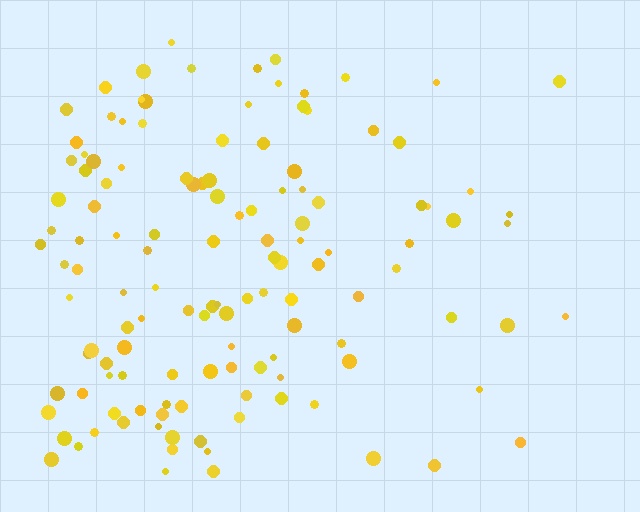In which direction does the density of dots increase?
From right to left, with the left side densest.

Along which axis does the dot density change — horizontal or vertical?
Horizontal.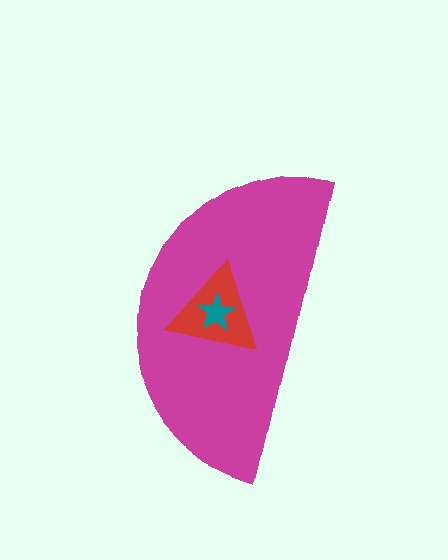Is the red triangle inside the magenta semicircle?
Yes.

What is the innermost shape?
The teal star.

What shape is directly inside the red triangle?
The teal star.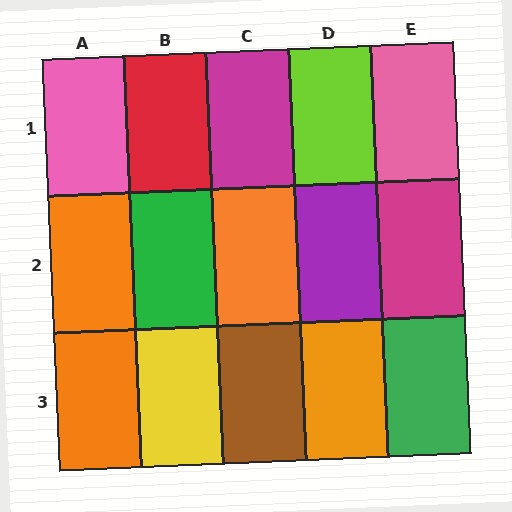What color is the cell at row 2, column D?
Purple.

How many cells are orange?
4 cells are orange.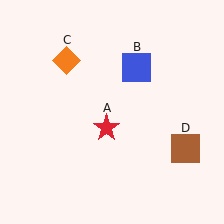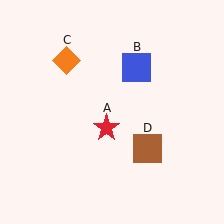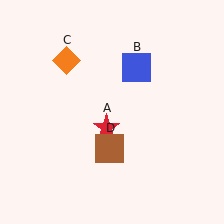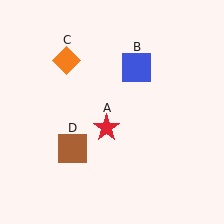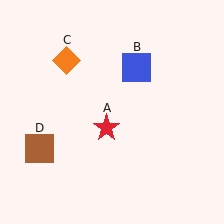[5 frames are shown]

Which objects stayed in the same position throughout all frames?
Red star (object A) and blue square (object B) and orange diamond (object C) remained stationary.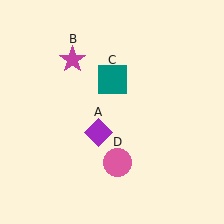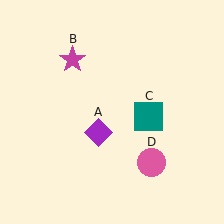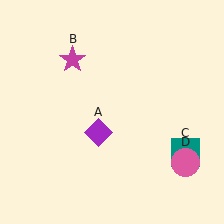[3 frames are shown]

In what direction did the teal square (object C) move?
The teal square (object C) moved down and to the right.